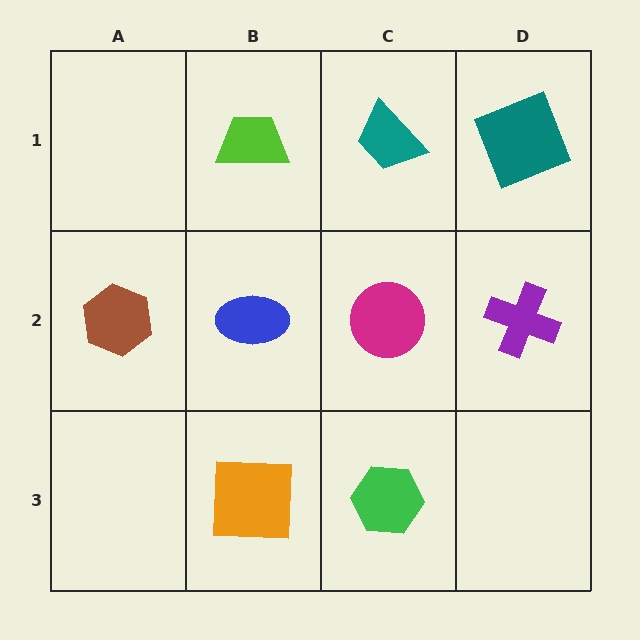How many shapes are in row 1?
3 shapes.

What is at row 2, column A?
A brown hexagon.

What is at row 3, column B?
An orange square.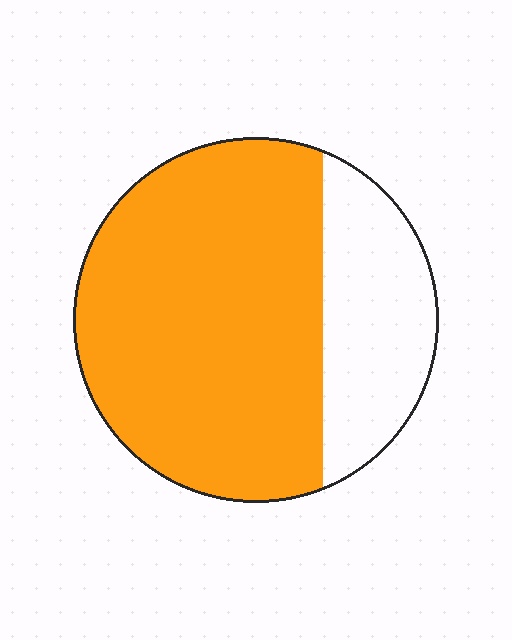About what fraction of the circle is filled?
About three quarters (3/4).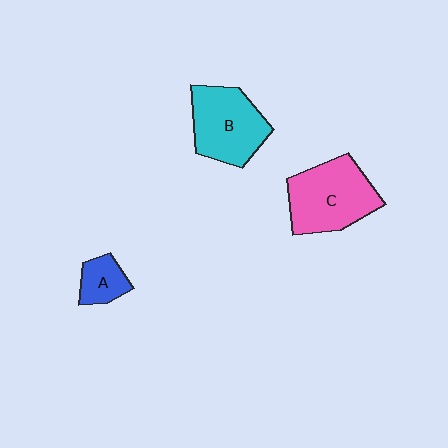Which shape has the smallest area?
Shape A (blue).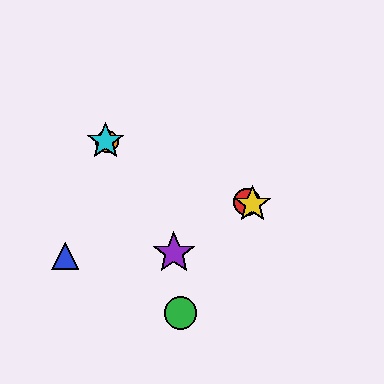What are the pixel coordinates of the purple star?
The purple star is at (174, 253).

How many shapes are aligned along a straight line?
4 shapes (the red circle, the yellow star, the orange circle, the cyan star) are aligned along a straight line.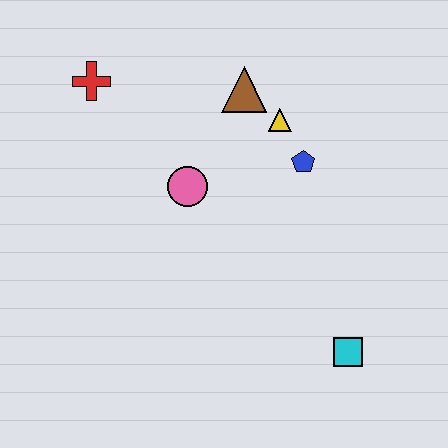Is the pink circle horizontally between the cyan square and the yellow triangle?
No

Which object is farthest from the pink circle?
The cyan square is farthest from the pink circle.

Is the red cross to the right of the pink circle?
No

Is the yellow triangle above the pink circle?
Yes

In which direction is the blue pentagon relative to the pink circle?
The blue pentagon is to the right of the pink circle.